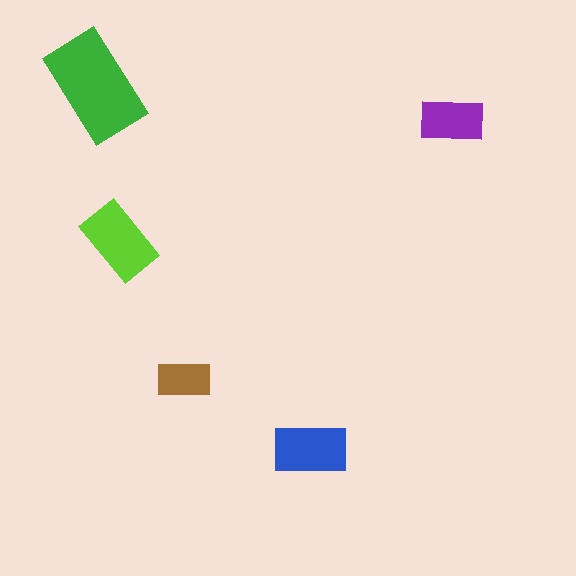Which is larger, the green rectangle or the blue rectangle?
The green one.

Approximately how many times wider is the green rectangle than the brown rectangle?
About 2 times wider.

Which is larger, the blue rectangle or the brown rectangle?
The blue one.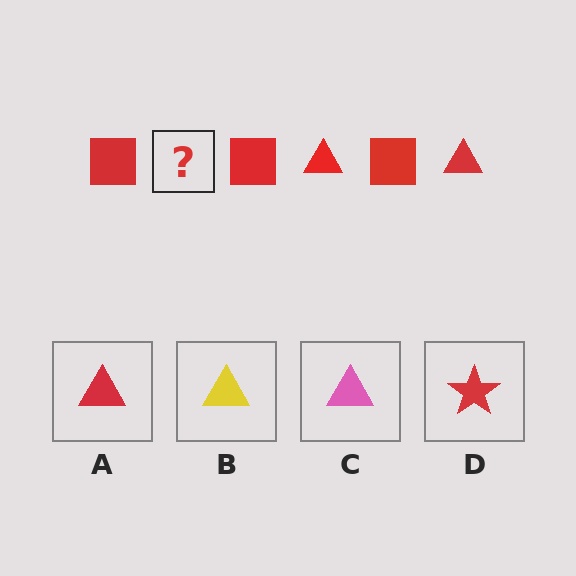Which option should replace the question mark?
Option A.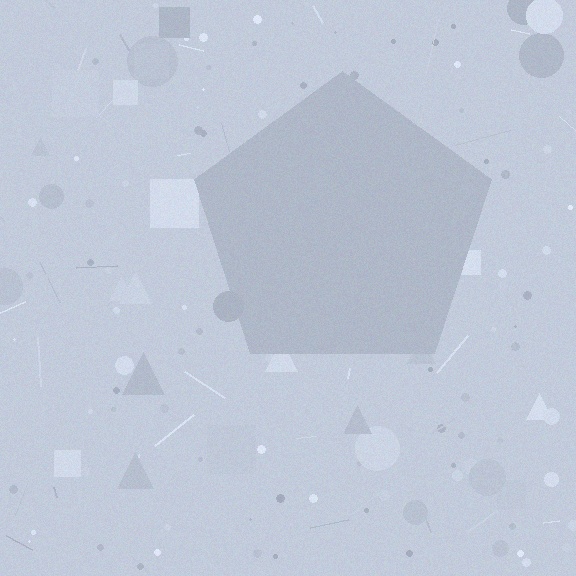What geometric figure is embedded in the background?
A pentagon is embedded in the background.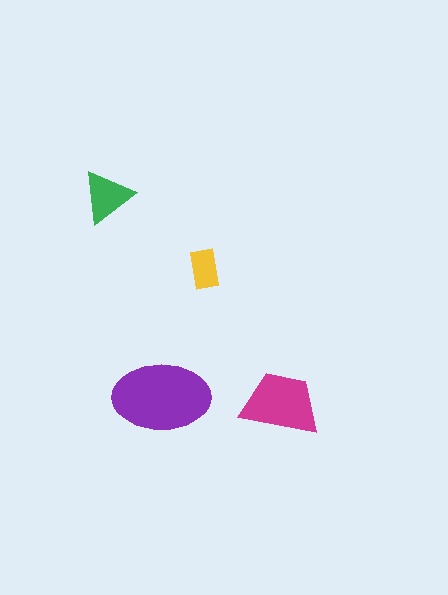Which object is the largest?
The purple ellipse.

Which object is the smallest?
The yellow rectangle.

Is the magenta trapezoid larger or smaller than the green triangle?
Larger.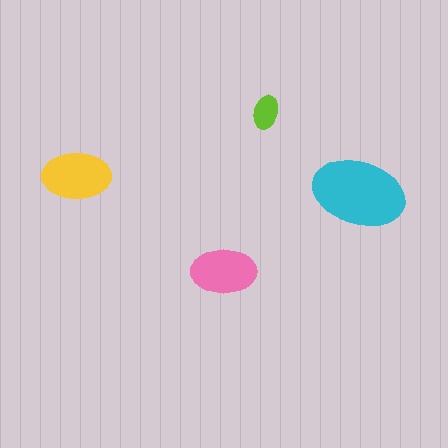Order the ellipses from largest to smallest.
the cyan one, the yellow one, the pink one, the lime one.